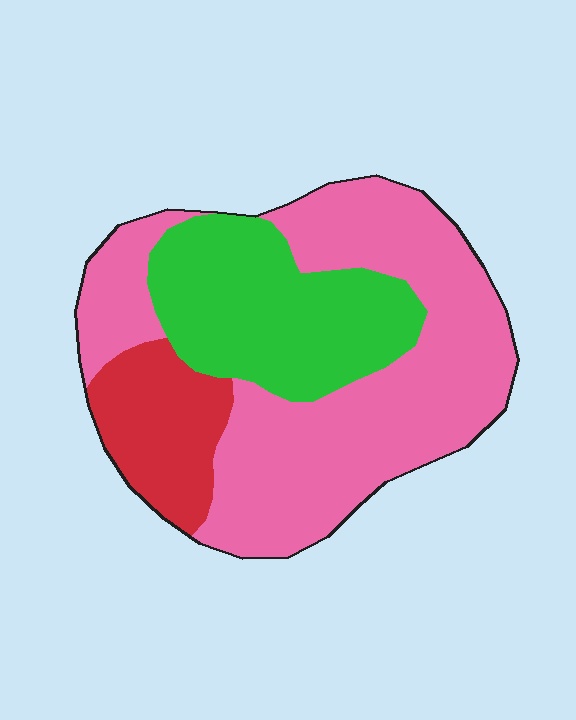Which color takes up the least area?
Red, at roughly 15%.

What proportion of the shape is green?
Green takes up about one quarter (1/4) of the shape.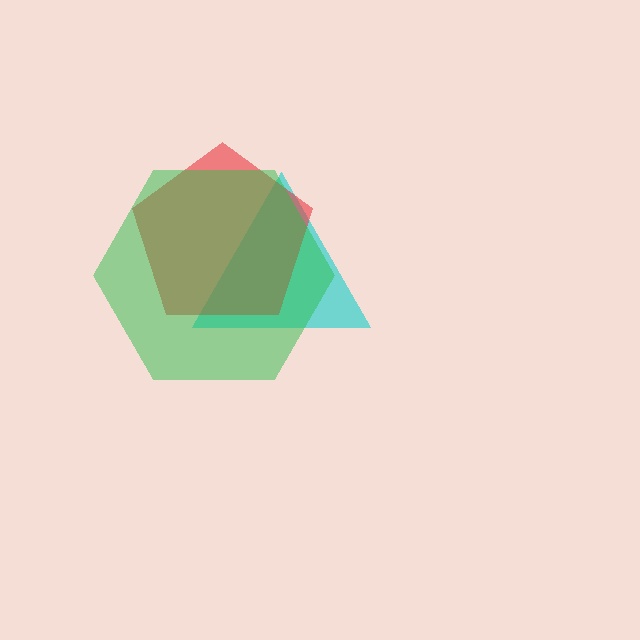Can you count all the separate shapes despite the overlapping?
Yes, there are 3 separate shapes.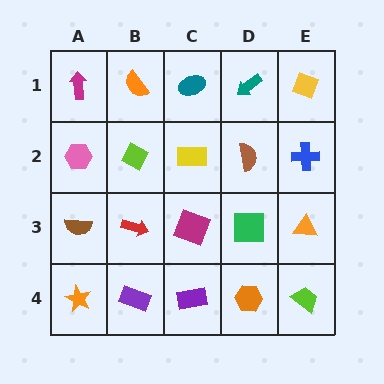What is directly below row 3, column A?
An orange star.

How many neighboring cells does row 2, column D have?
4.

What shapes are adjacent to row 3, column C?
A yellow rectangle (row 2, column C), a purple rectangle (row 4, column C), a red arrow (row 3, column B), a green square (row 3, column D).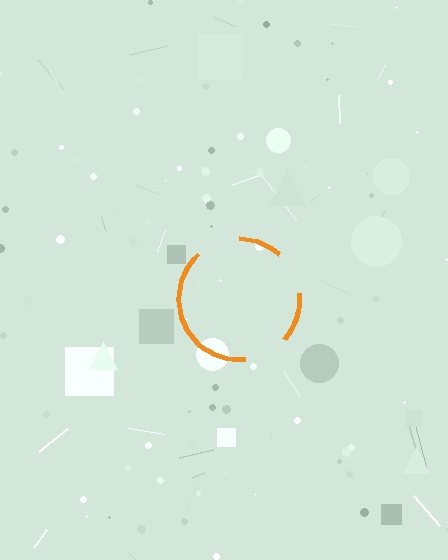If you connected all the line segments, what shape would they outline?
They would outline a circle.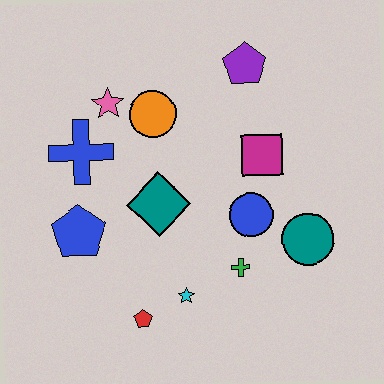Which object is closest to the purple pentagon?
The magenta square is closest to the purple pentagon.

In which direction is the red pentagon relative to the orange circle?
The red pentagon is below the orange circle.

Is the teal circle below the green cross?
No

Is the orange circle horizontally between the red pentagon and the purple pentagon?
Yes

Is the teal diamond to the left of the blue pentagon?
No